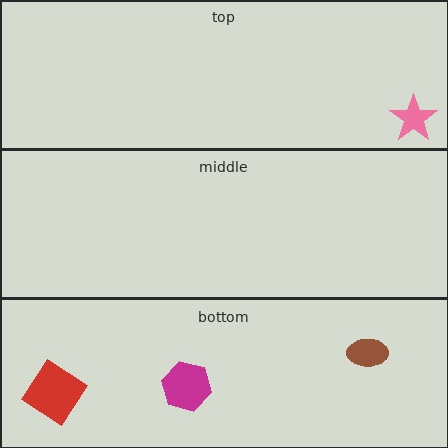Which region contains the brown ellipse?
The bottom region.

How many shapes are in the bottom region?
3.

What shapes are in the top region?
The pink star.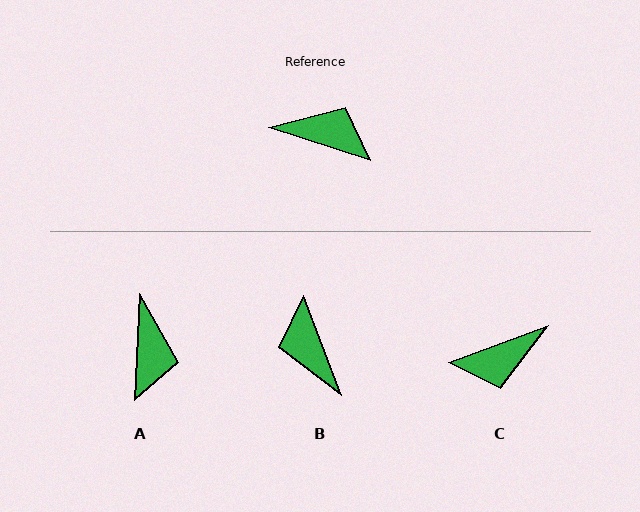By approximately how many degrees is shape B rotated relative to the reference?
Approximately 129 degrees counter-clockwise.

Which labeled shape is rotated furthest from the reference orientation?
C, about 142 degrees away.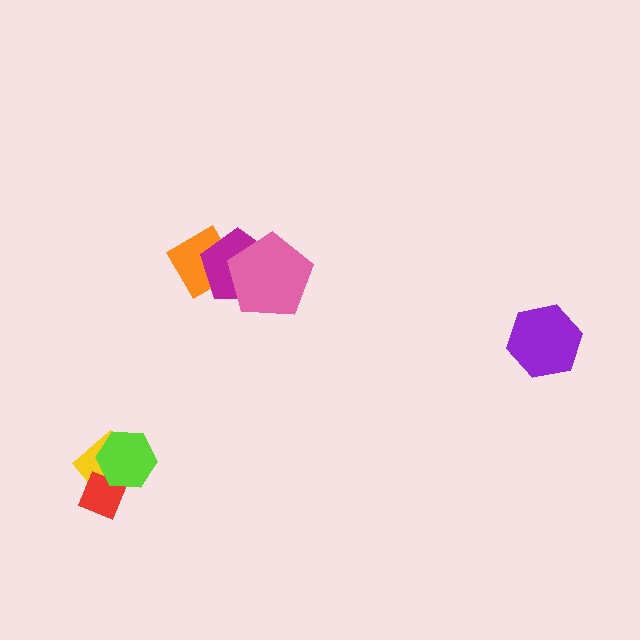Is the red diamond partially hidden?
Yes, it is partially covered by another shape.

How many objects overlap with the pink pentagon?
1 object overlaps with the pink pentagon.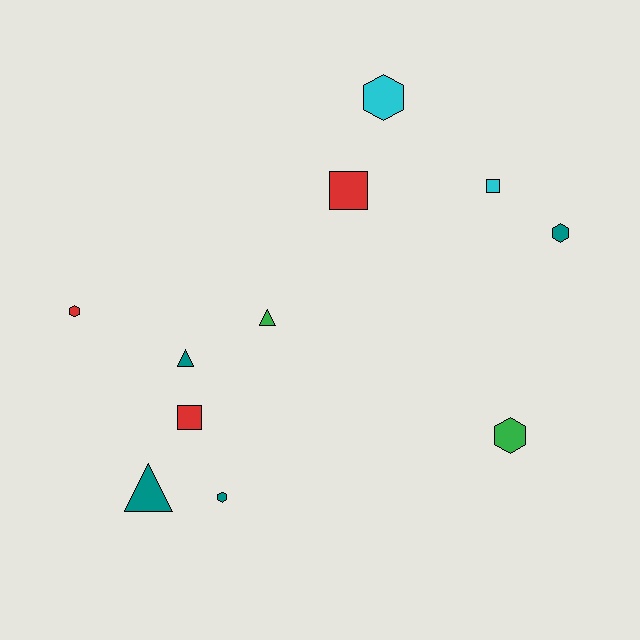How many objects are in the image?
There are 11 objects.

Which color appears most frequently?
Teal, with 4 objects.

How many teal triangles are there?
There are 2 teal triangles.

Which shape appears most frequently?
Hexagon, with 5 objects.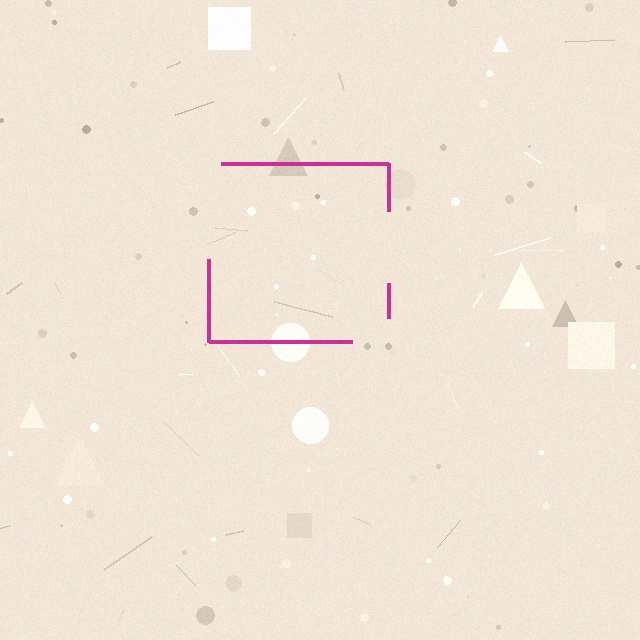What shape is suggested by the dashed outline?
The dashed outline suggests a square.